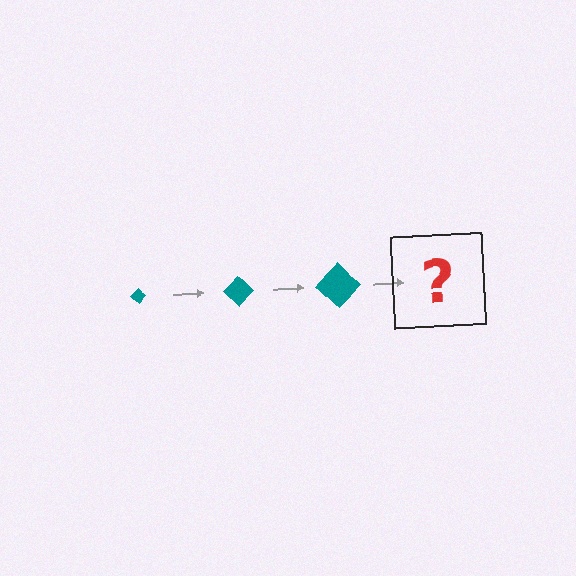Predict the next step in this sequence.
The next step is a teal diamond, larger than the previous one.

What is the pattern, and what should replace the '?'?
The pattern is that the diamond gets progressively larger each step. The '?' should be a teal diamond, larger than the previous one.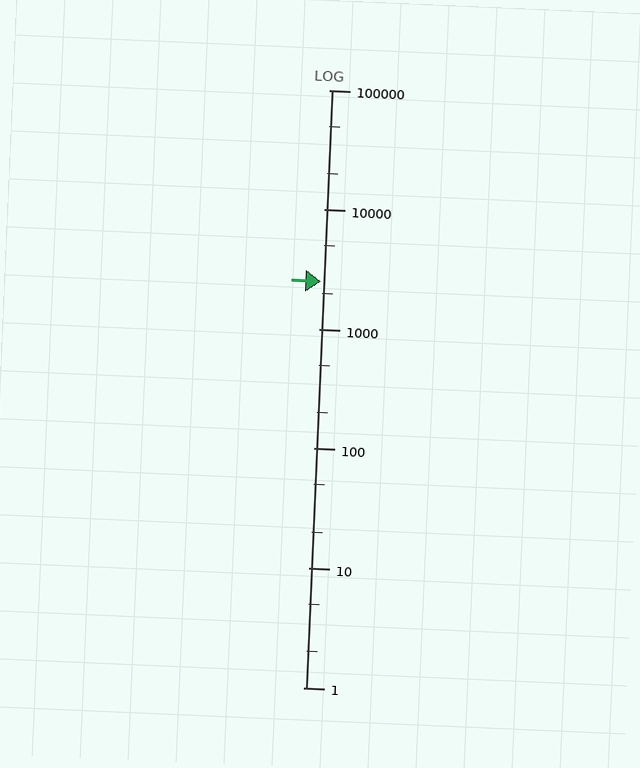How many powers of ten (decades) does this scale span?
The scale spans 5 decades, from 1 to 100000.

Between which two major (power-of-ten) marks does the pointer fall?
The pointer is between 1000 and 10000.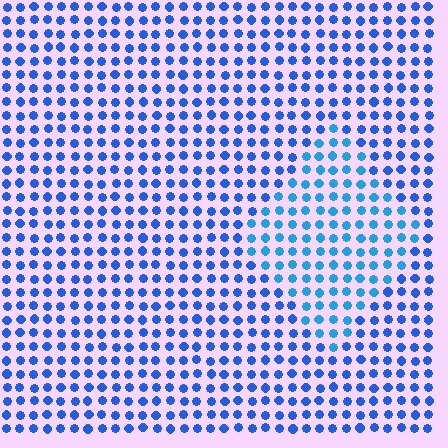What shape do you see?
I see a diamond.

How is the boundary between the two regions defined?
The boundary is defined purely by a slight shift in hue (about 22 degrees). Spacing, size, and orientation are identical on both sides.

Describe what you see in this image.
The image is filled with small blue elements in a uniform arrangement. A diamond-shaped region is visible where the elements are tinted to a slightly different hue, forming a subtle color boundary.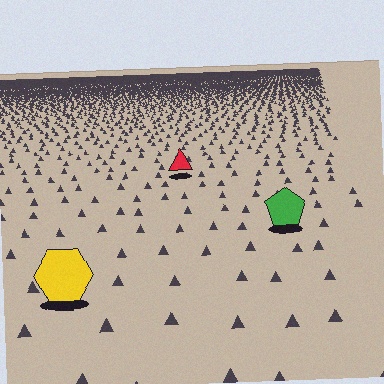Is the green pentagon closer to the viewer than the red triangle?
Yes. The green pentagon is closer — you can tell from the texture gradient: the ground texture is coarser near it.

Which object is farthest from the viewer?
The red triangle is farthest from the viewer. It appears smaller and the ground texture around it is denser.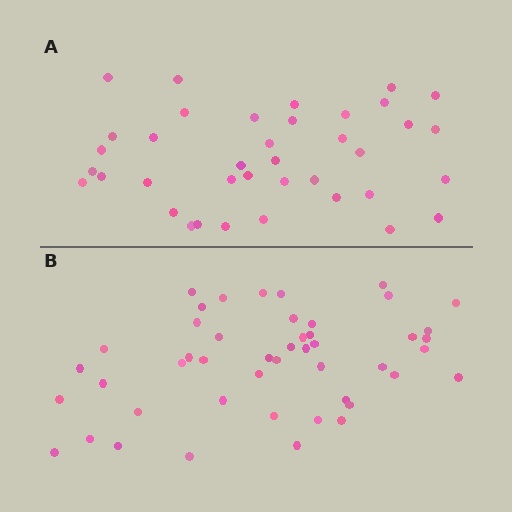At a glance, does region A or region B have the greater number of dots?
Region B (the bottom region) has more dots.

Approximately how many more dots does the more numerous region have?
Region B has roughly 8 or so more dots than region A.